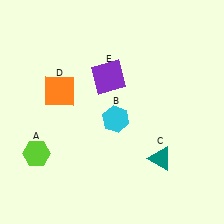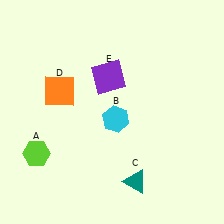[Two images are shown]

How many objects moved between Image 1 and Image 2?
1 object moved between the two images.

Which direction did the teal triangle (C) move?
The teal triangle (C) moved left.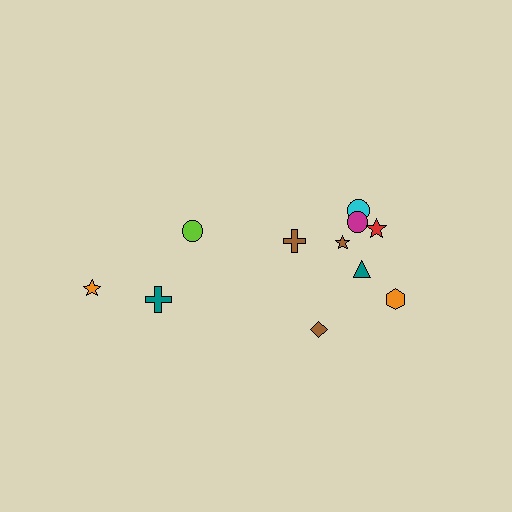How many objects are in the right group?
There are 8 objects.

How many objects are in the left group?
There are 3 objects.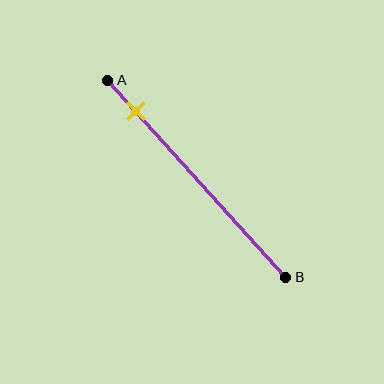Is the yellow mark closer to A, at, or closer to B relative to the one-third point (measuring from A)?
The yellow mark is closer to point A than the one-third point of segment AB.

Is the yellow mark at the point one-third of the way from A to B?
No, the mark is at about 15% from A, not at the 33% one-third point.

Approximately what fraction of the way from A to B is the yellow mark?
The yellow mark is approximately 15% of the way from A to B.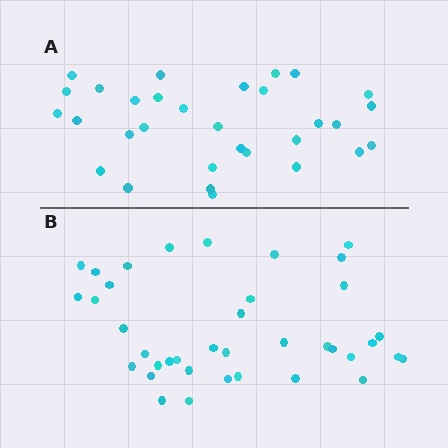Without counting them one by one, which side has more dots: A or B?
Region B (the bottom region) has more dots.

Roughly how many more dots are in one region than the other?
Region B has roughly 8 or so more dots than region A.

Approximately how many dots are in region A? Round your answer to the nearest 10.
About 30 dots. (The exact count is 31, which rounds to 30.)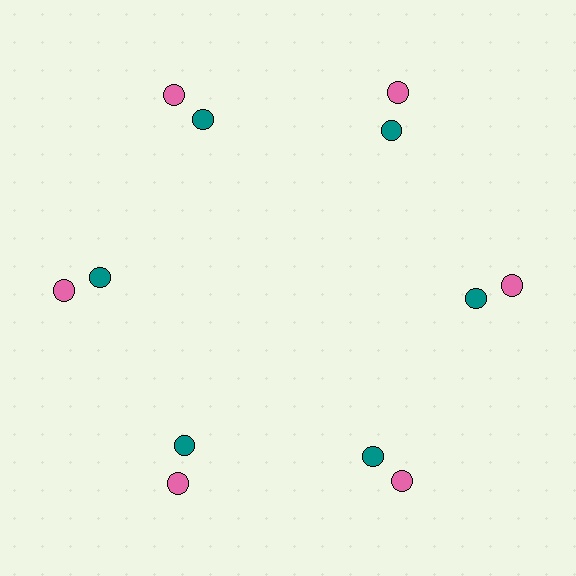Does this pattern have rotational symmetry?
Yes, this pattern has 6-fold rotational symmetry. It looks the same after rotating 60 degrees around the center.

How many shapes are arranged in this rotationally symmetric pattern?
There are 12 shapes, arranged in 6 groups of 2.